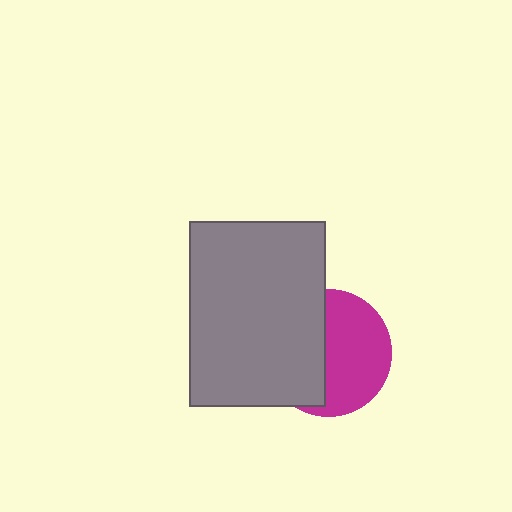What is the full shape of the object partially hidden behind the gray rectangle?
The partially hidden object is a magenta circle.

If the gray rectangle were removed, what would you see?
You would see the complete magenta circle.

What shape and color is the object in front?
The object in front is a gray rectangle.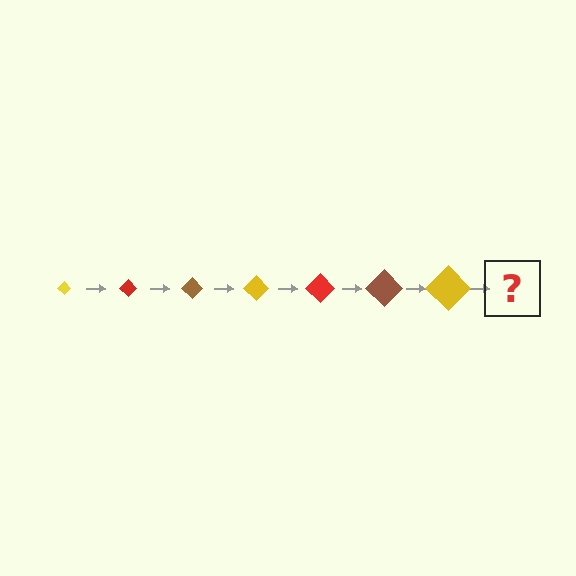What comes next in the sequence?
The next element should be a red diamond, larger than the previous one.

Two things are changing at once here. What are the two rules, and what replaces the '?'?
The two rules are that the diamond grows larger each step and the color cycles through yellow, red, and brown. The '?' should be a red diamond, larger than the previous one.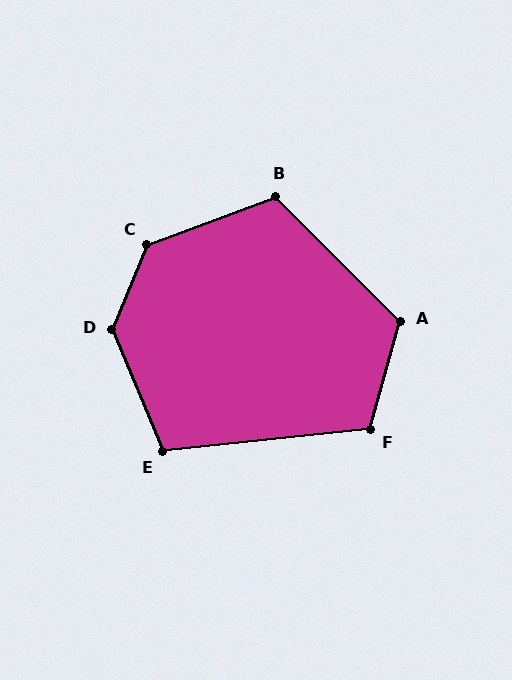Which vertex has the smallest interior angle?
E, at approximately 107 degrees.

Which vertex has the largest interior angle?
D, at approximately 134 degrees.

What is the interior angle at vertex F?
Approximately 111 degrees (obtuse).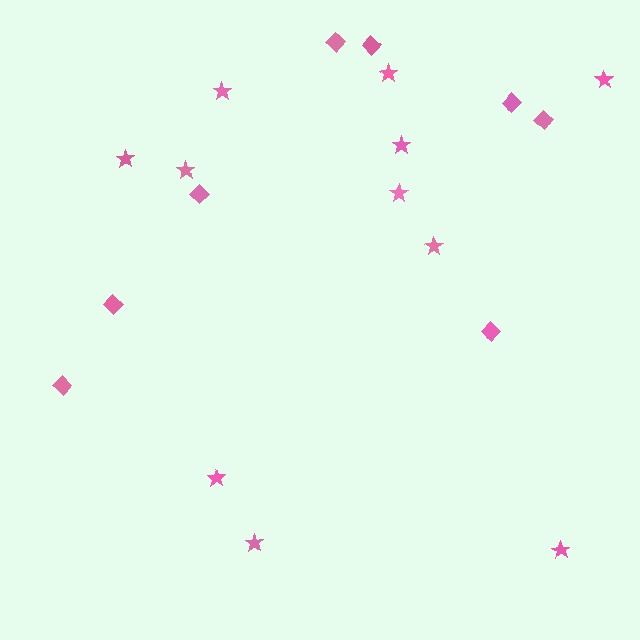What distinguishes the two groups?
There are 2 groups: one group of diamonds (8) and one group of stars (11).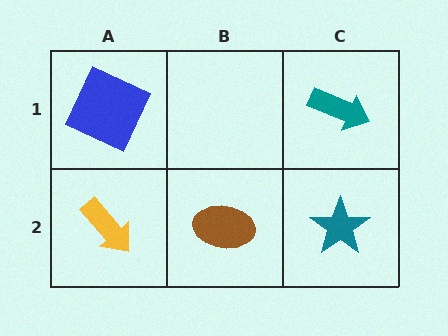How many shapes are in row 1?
2 shapes.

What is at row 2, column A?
A yellow arrow.